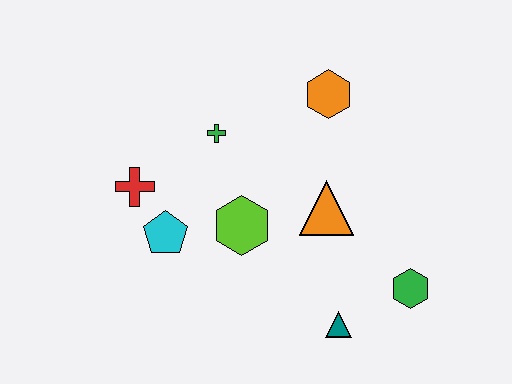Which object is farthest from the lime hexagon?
The green hexagon is farthest from the lime hexagon.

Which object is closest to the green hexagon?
The teal triangle is closest to the green hexagon.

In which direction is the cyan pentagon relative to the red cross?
The cyan pentagon is below the red cross.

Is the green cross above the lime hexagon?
Yes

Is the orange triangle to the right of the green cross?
Yes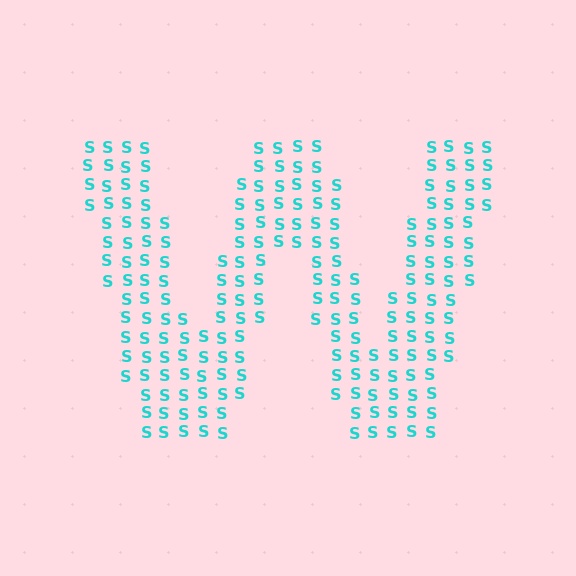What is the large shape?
The large shape is the letter W.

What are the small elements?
The small elements are letter S's.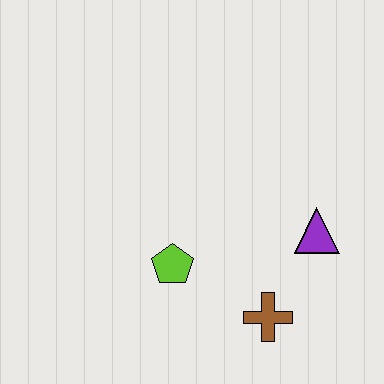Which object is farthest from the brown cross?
The lime pentagon is farthest from the brown cross.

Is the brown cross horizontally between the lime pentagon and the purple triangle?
Yes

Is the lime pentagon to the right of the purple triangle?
No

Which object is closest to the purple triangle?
The brown cross is closest to the purple triangle.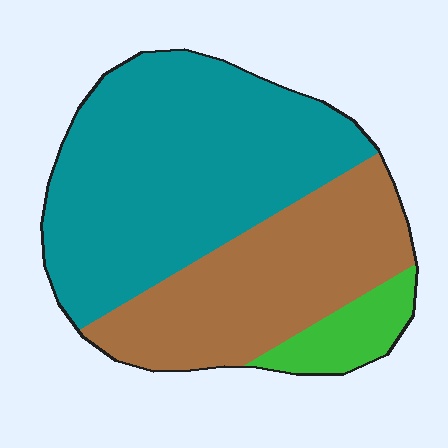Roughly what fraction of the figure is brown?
Brown takes up about three eighths (3/8) of the figure.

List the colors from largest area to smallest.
From largest to smallest: teal, brown, green.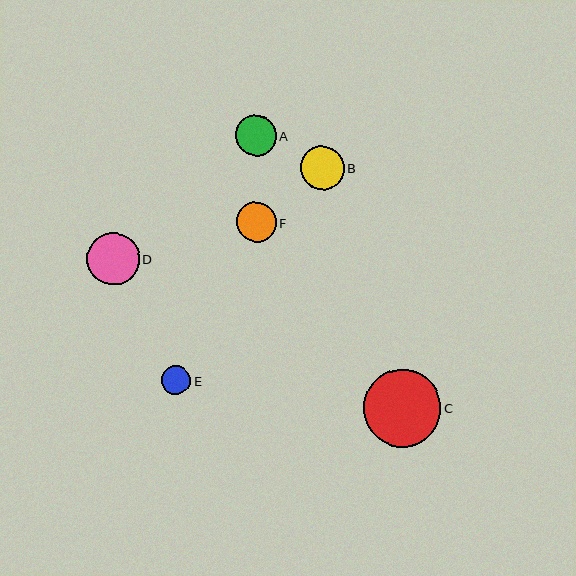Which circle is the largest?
Circle C is the largest with a size of approximately 77 pixels.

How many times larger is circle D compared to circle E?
Circle D is approximately 1.8 times the size of circle E.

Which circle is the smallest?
Circle E is the smallest with a size of approximately 29 pixels.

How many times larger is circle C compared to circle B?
Circle C is approximately 1.8 times the size of circle B.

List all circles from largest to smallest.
From largest to smallest: C, D, B, A, F, E.